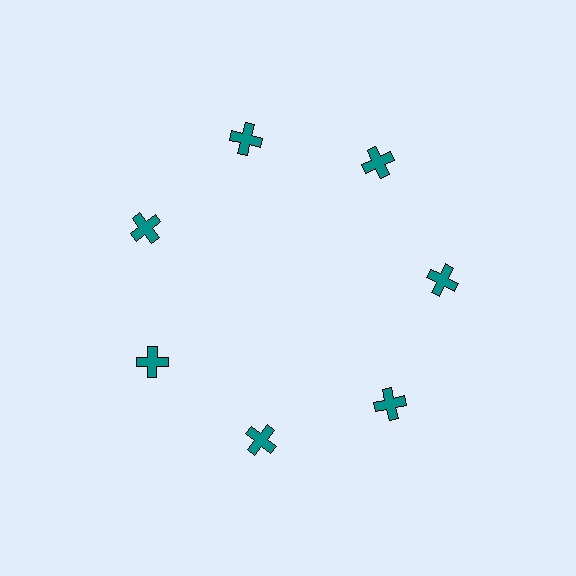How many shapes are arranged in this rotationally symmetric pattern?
There are 7 shapes, arranged in 7 groups of 1.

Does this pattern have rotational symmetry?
Yes, this pattern has 7-fold rotational symmetry. It looks the same after rotating 51 degrees around the center.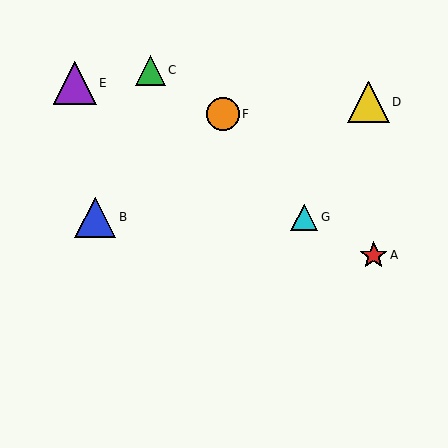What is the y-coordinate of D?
Object D is at y≈102.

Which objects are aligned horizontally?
Objects B, G are aligned horizontally.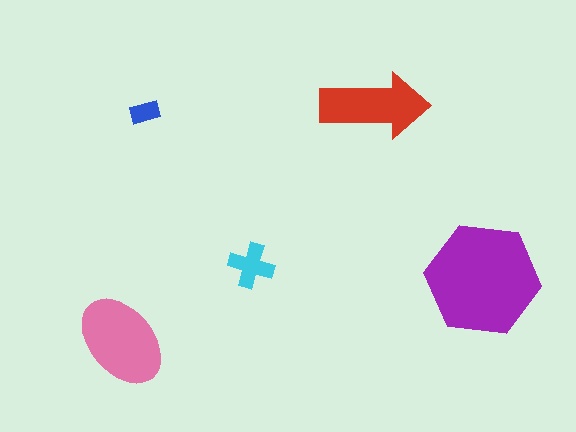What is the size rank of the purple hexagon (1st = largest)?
1st.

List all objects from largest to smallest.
The purple hexagon, the pink ellipse, the red arrow, the cyan cross, the blue rectangle.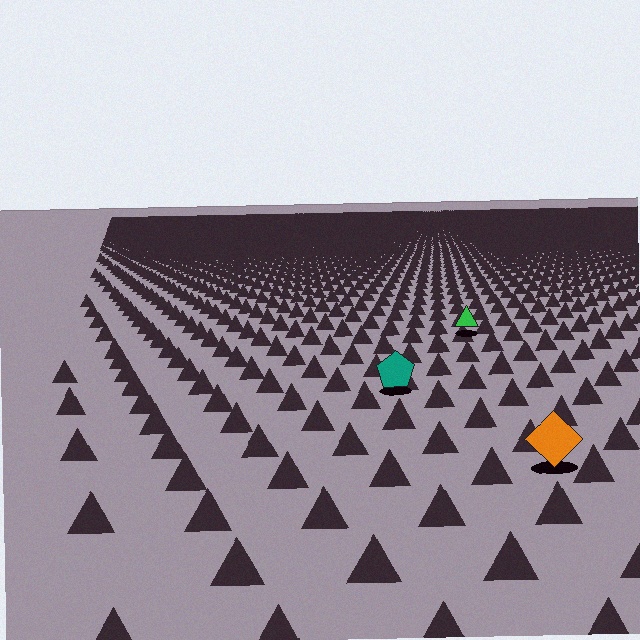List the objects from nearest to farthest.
From nearest to farthest: the orange diamond, the teal pentagon, the green triangle.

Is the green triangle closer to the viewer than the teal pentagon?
No. The teal pentagon is closer — you can tell from the texture gradient: the ground texture is coarser near it.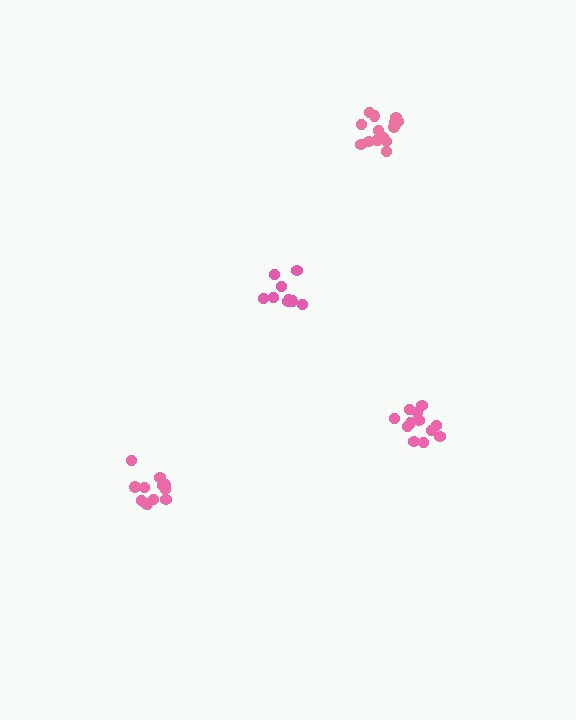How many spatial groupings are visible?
There are 4 spatial groupings.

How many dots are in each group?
Group 1: 12 dots, Group 2: 12 dots, Group 3: 14 dots, Group 4: 9 dots (47 total).